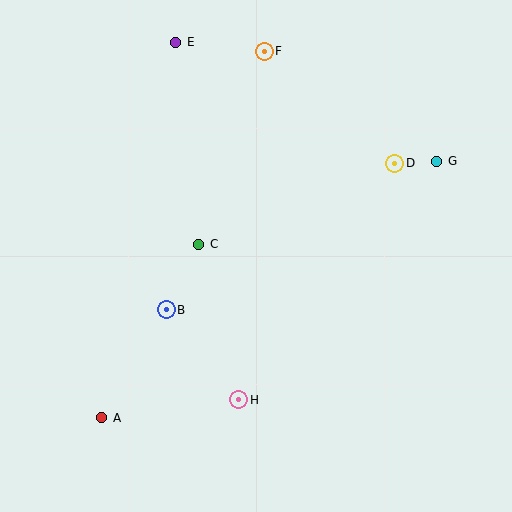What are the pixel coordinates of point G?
Point G is at (437, 161).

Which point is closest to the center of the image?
Point C at (199, 244) is closest to the center.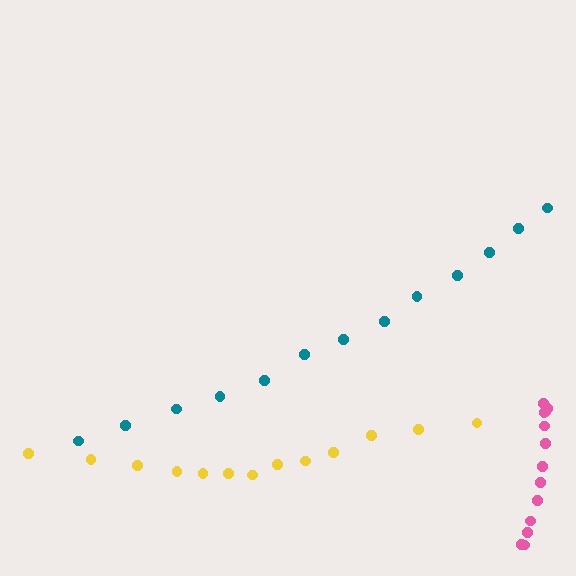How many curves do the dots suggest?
There are 3 distinct paths.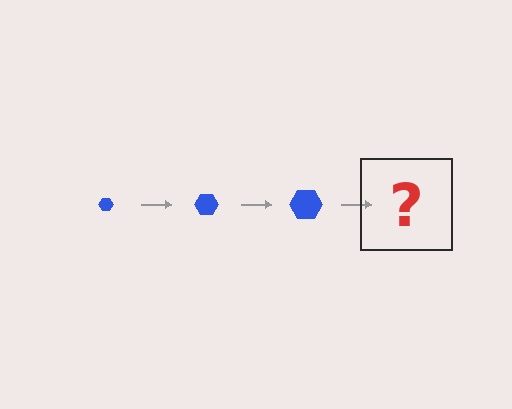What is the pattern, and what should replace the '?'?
The pattern is that the hexagon gets progressively larger each step. The '?' should be a blue hexagon, larger than the previous one.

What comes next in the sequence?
The next element should be a blue hexagon, larger than the previous one.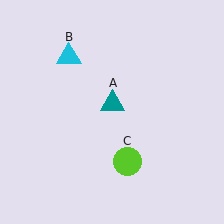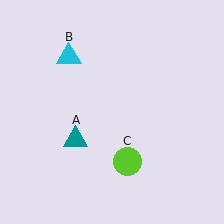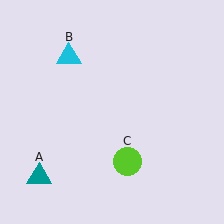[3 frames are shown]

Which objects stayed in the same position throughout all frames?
Cyan triangle (object B) and lime circle (object C) remained stationary.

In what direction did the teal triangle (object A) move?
The teal triangle (object A) moved down and to the left.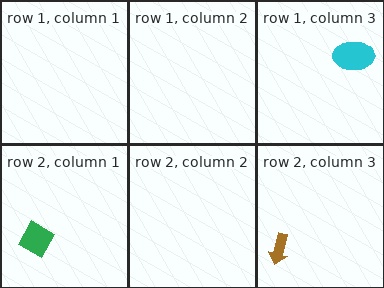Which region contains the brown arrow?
The row 2, column 3 region.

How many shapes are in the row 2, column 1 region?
1.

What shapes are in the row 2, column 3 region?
The brown arrow.